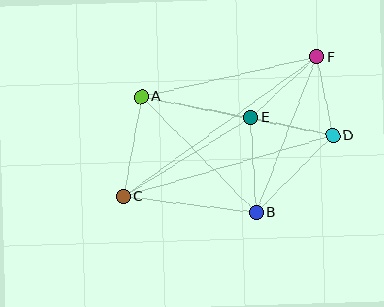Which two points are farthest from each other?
Points C and F are farthest from each other.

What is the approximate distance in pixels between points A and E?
The distance between A and E is approximately 111 pixels.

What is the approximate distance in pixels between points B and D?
The distance between B and D is approximately 109 pixels.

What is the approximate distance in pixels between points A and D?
The distance between A and D is approximately 195 pixels.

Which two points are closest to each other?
Points D and F are closest to each other.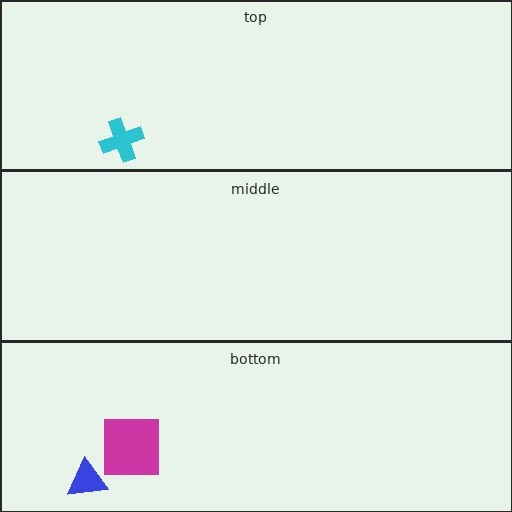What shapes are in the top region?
The cyan cross.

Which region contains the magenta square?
The bottom region.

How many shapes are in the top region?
1.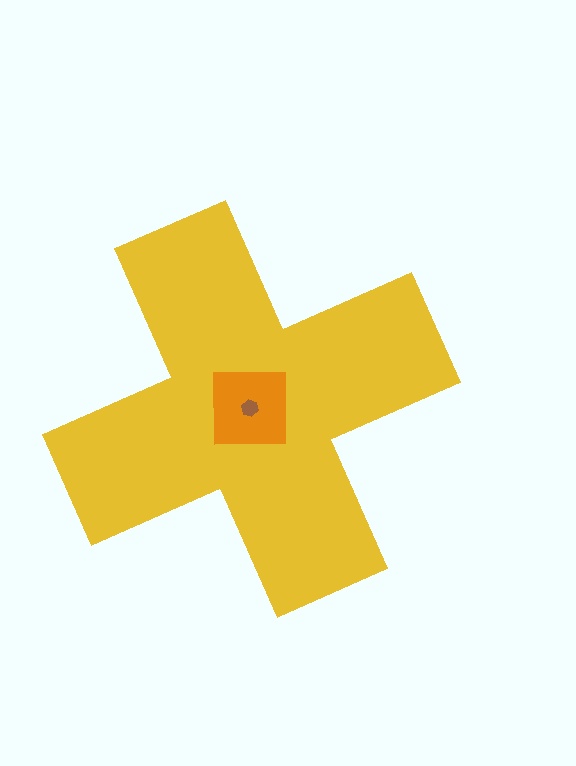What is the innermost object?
The brown hexagon.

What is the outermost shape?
The yellow cross.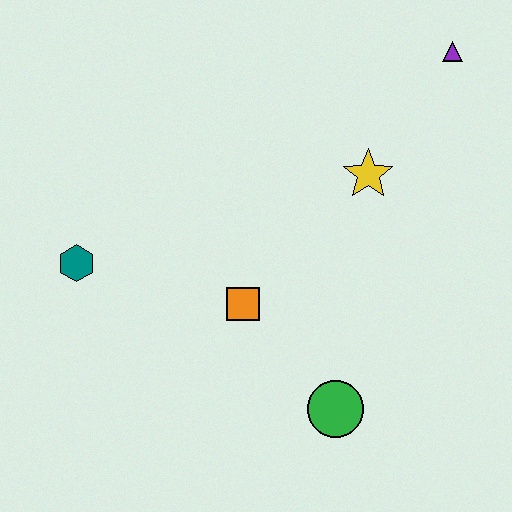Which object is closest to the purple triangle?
The yellow star is closest to the purple triangle.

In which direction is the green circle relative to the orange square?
The green circle is below the orange square.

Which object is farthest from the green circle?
The purple triangle is farthest from the green circle.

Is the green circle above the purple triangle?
No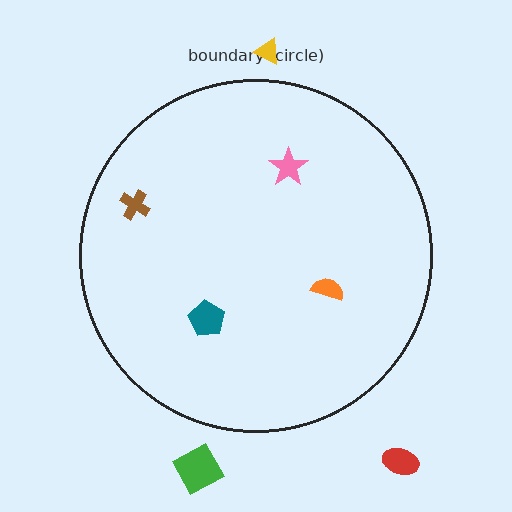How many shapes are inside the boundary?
4 inside, 3 outside.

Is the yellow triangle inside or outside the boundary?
Outside.